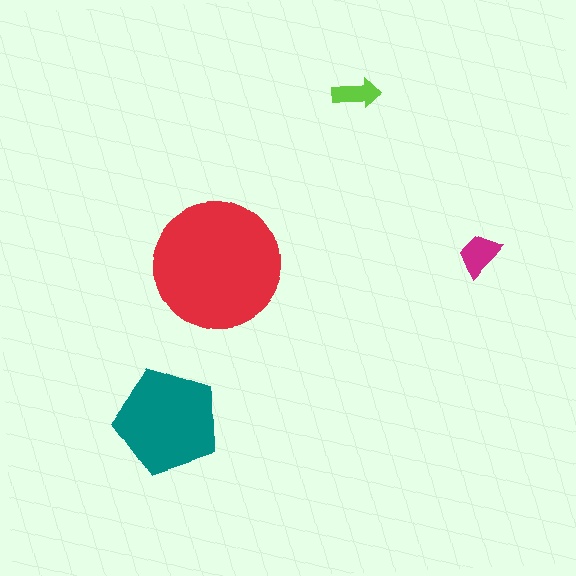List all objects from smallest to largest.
The lime arrow, the magenta trapezoid, the teal pentagon, the red circle.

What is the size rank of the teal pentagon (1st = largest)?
2nd.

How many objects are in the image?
There are 4 objects in the image.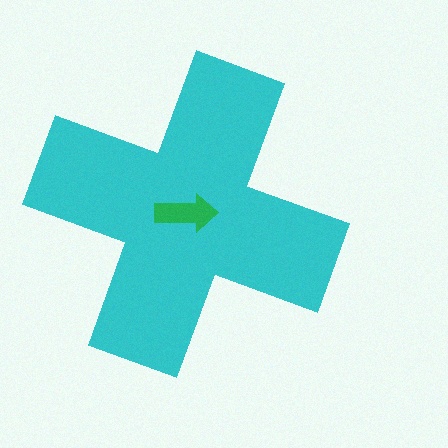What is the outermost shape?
The cyan cross.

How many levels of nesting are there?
2.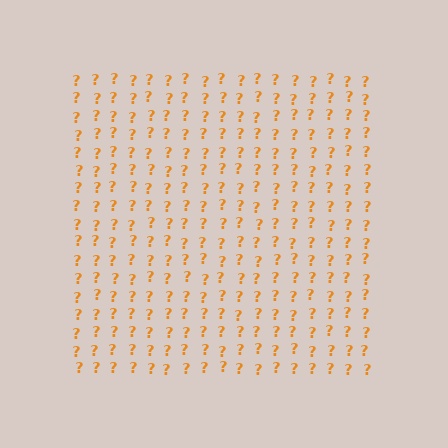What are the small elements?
The small elements are question marks.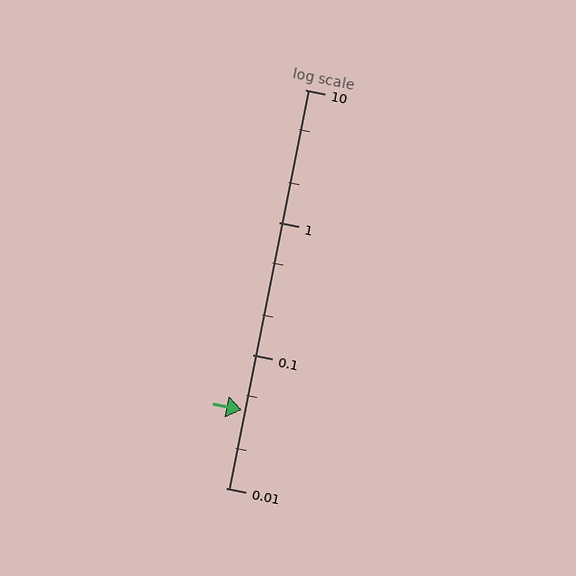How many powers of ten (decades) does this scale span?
The scale spans 3 decades, from 0.01 to 10.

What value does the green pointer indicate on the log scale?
The pointer indicates approximately 0.039.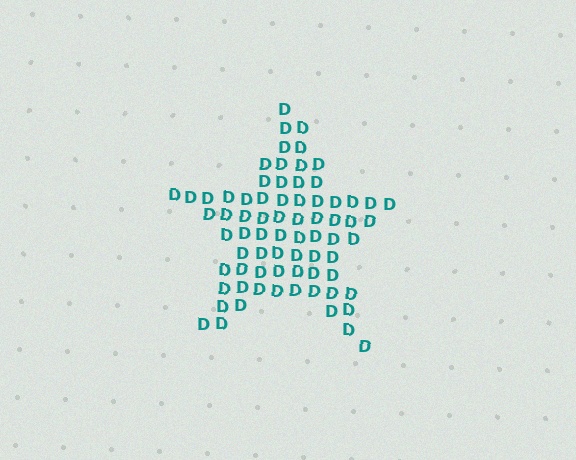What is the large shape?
The large shape is a star.